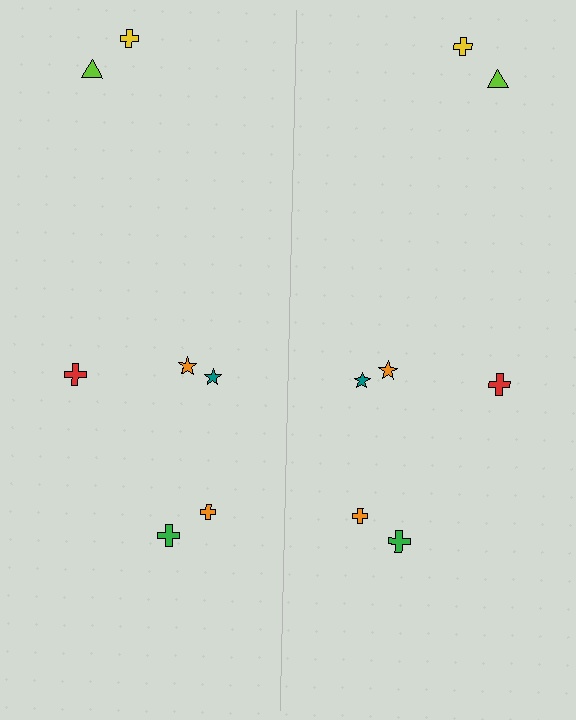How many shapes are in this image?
There are 14 shapes in this image.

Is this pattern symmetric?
Yes, this pattern has bilateral (reflection) symmetry.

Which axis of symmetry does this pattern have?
The pattern has a vertical axis of symmetry running through the center of the image.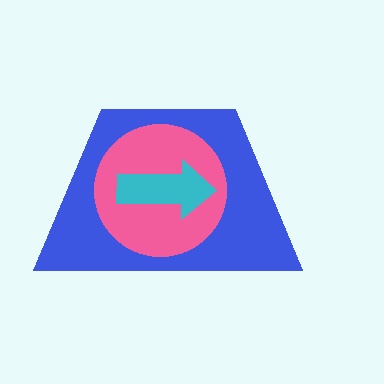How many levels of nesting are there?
3.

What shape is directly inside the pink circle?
The cyan arrow.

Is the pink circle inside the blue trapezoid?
Yes.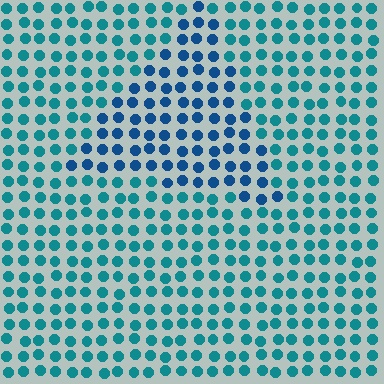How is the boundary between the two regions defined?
The boundary is defined purely by a slight shift in hue (about 29 degrees). Spacing, size, and orientation are identical on both sides.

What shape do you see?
I see a triangle.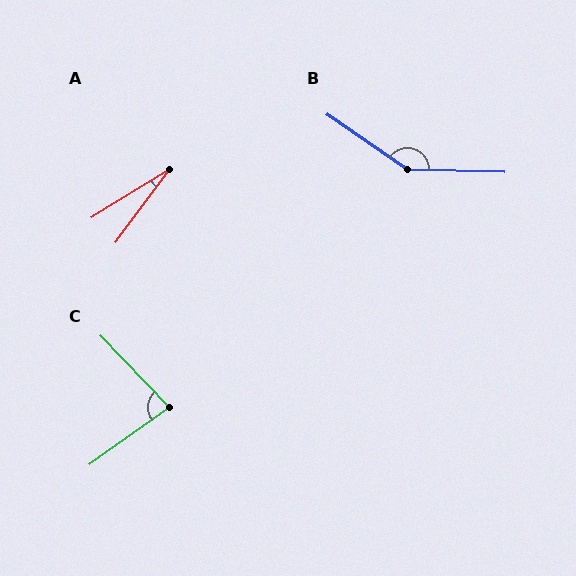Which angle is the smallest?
A, at approximately 22 degrees.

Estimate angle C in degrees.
Approximately 82 degrees.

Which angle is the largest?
B, at approximately 147 degrees.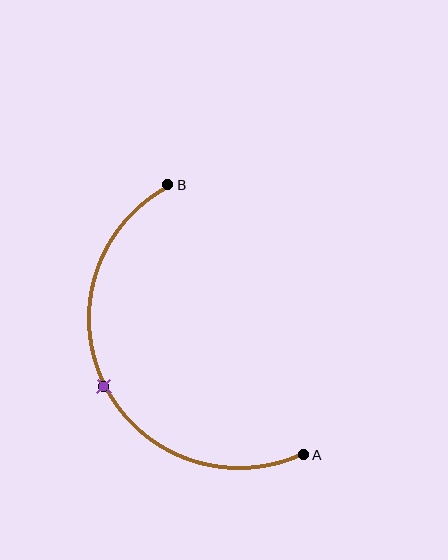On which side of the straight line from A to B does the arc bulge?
The arc bulges to the left of the straight line connecting A and B.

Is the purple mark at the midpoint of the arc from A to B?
Yes. The purple mark lies on the arc at equal arc-length from both A and B — it is the arc midpoint.